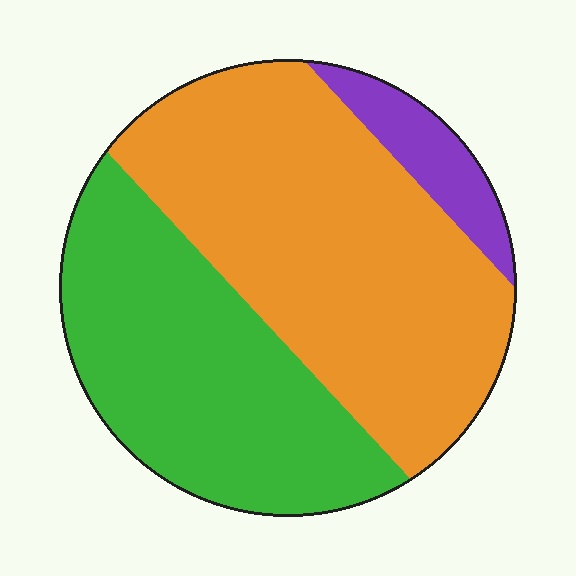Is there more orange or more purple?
Orange.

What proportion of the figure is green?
Green takes up about two fifths (2/5) of the figure.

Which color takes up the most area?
Orange, at roughly 55%.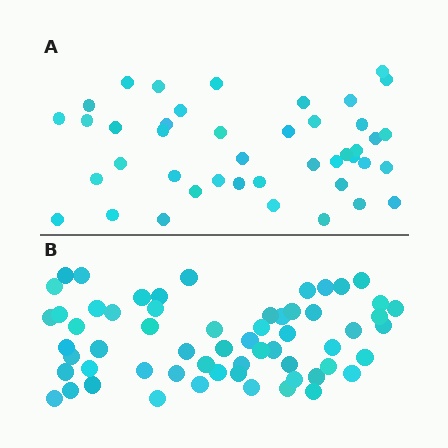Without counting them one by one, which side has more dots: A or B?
Region B (the bottom region) has more dots.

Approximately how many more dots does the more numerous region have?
Region B has approximately 15 more dots than region A.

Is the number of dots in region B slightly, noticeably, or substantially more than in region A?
Region B has noticeably more, but not dramatically so. The ratio is roughly 1.4 to 1.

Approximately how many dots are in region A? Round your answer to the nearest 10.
About 40 dots. (The exact count is 43, which rounds to 40.)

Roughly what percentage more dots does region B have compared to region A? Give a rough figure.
About 40% more.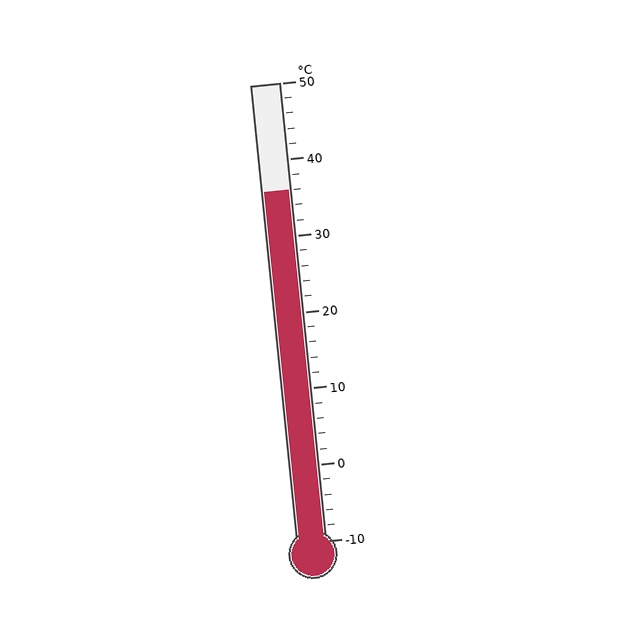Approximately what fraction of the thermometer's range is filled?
The thermometer is filled to approximately 75% of its range.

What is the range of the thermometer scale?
The thermometer scale ranges from -10°C to 50°C.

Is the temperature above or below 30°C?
The temperature is above 30°C.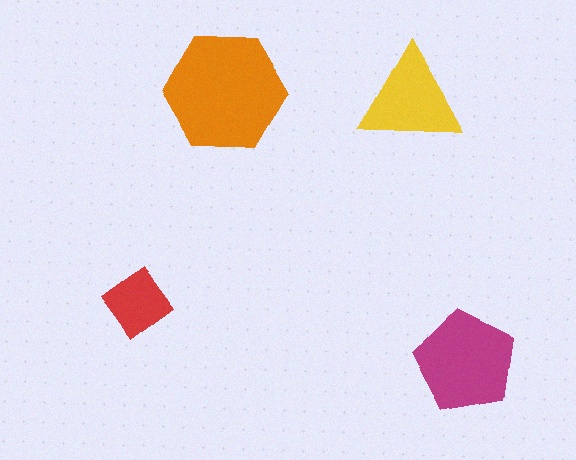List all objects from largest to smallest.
The orange hexagon, the magenta pentagon, the yellow triangle, the red diamond.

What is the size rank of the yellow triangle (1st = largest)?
3rd.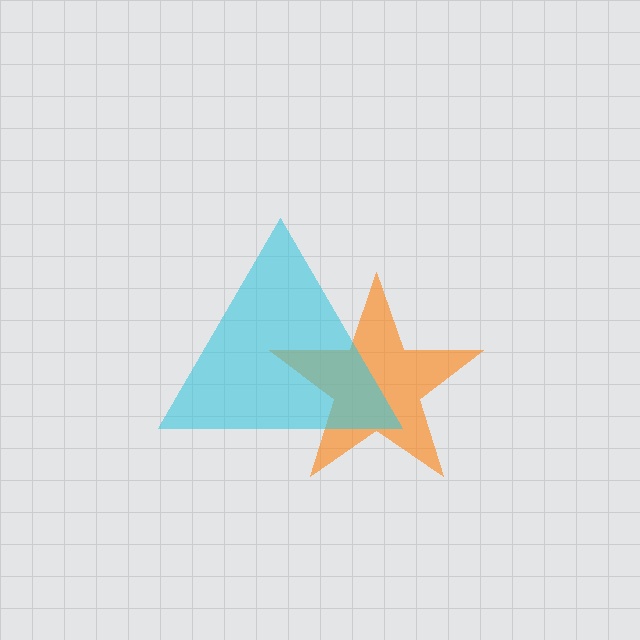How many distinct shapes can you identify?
There are 2 distinct shapes: an orange star, a cyan triangle.